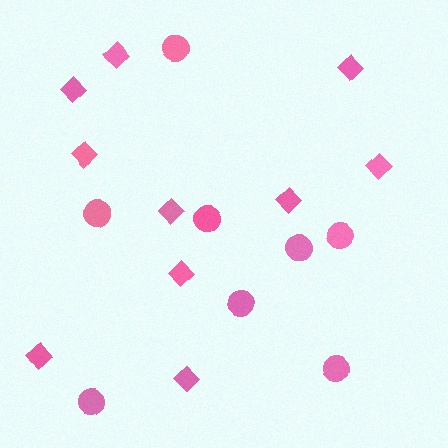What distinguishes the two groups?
There are 2 groups: one group of circles (8) and one group of diamonds (10).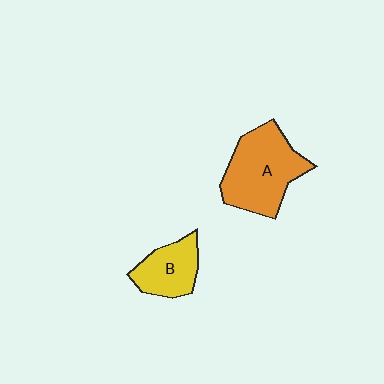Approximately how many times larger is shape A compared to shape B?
Approximately 1.8 times.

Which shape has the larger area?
Shape A (orange).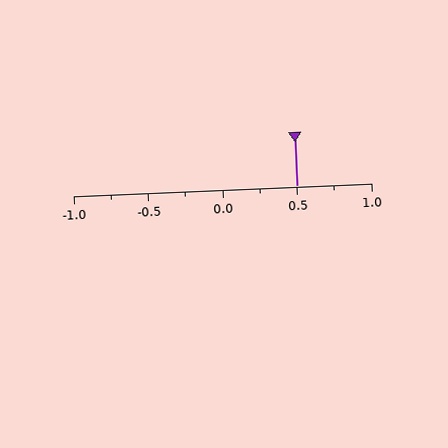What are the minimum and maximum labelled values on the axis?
The axis runs from -1.0 to 1.0.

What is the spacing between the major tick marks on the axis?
The major ticks are spaced 0.5 apart.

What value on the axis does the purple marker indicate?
The marker indicates approximately 0.5.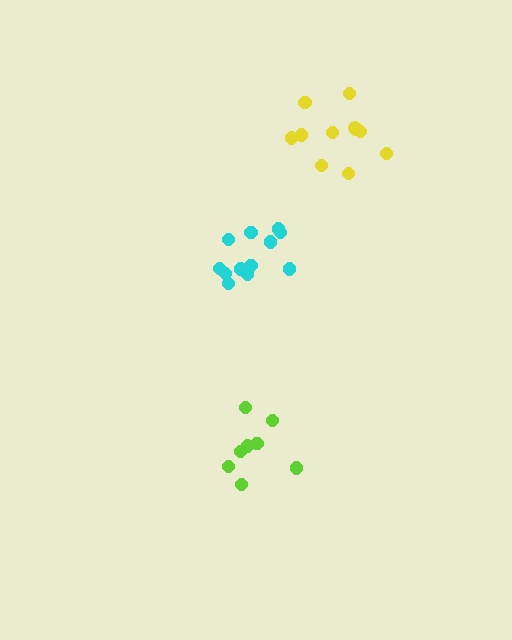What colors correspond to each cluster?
The clusters are colored: lime, yellow, cyan.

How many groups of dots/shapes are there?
There are 3 groups.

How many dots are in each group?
Group 1: 8 dots, Group 2: 11 dots, Group 3: 12 dots (31 total).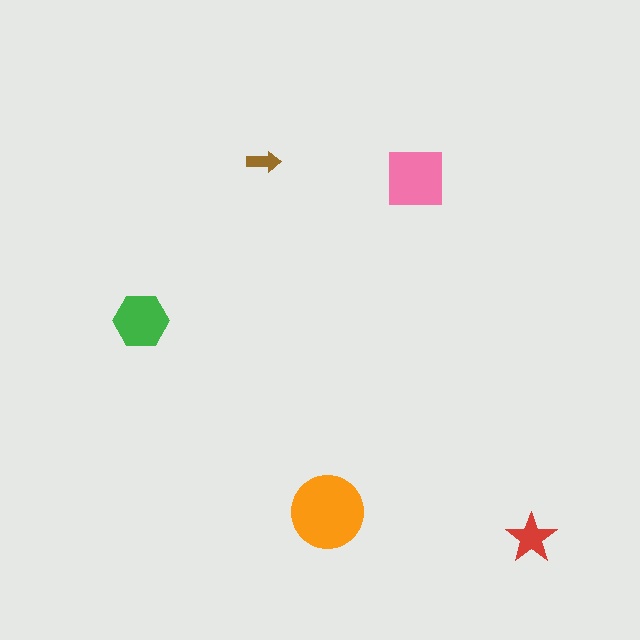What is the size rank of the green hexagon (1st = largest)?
3rd.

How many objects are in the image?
There are 5 objects in the image.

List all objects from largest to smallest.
The orange circle, the pink square, the green hexagon, the red star, the brown arrow.